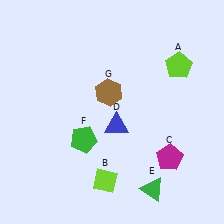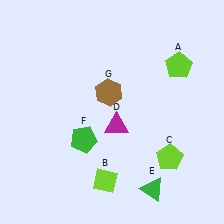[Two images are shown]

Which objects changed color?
C changed from magenta to lime. D changed from blue to magenta.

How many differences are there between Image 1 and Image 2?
There are 2 differences between the two images.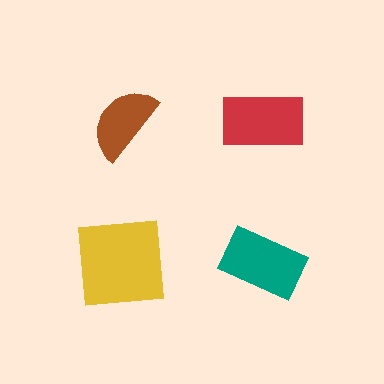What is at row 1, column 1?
A brown semicircle.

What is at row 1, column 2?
A red rectangle.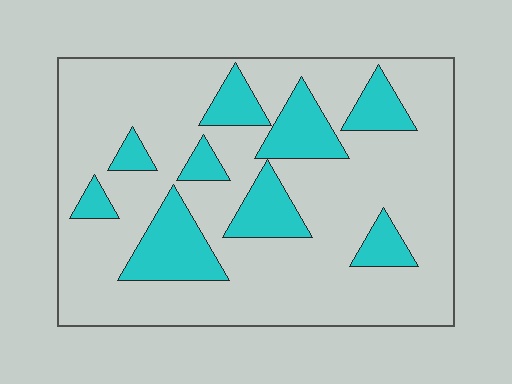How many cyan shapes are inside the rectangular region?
9.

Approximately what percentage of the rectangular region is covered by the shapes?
Approximately 20%.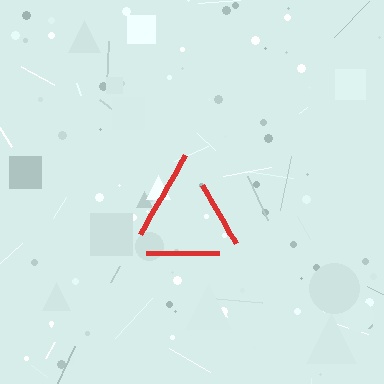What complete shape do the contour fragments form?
The contour fragments form a triangle.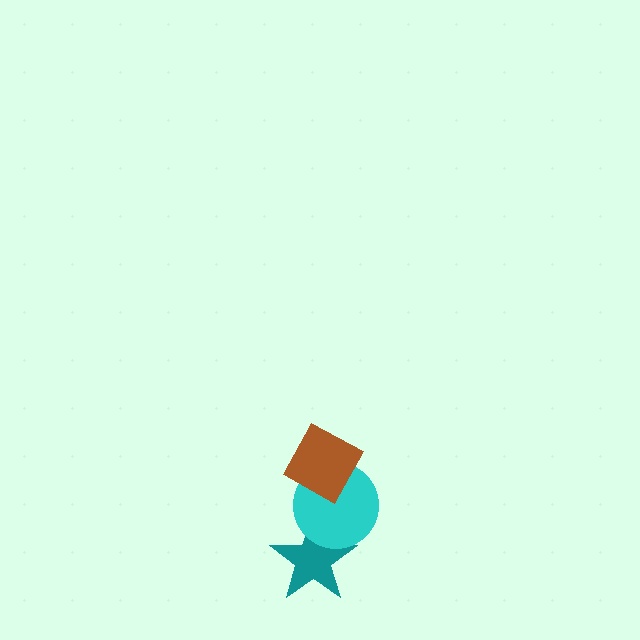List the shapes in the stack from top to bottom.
From top to bottom: the brown diamond, the cyan circle, the teal star.